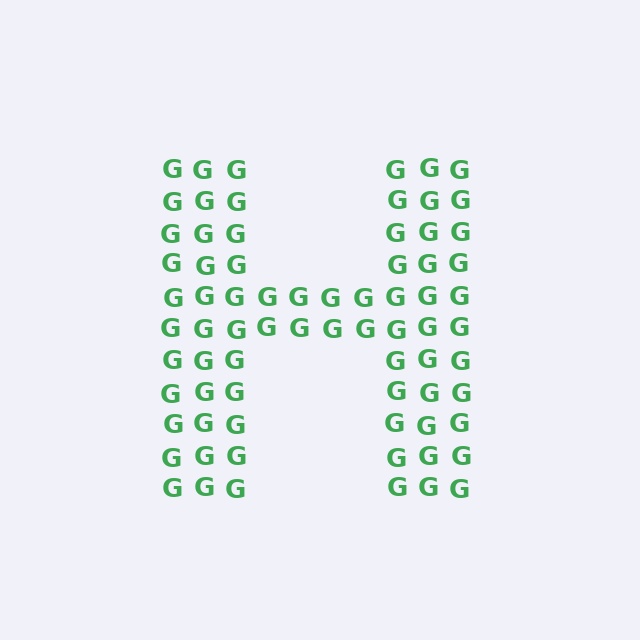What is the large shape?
The large shape is the letter H.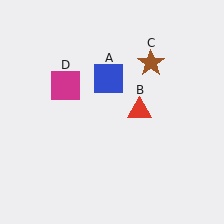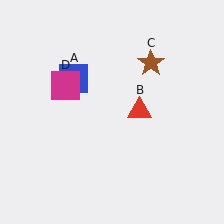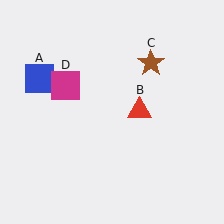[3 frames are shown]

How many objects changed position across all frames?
1 object changed position: blue square (object A).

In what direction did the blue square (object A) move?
The blue square (object A) moved left.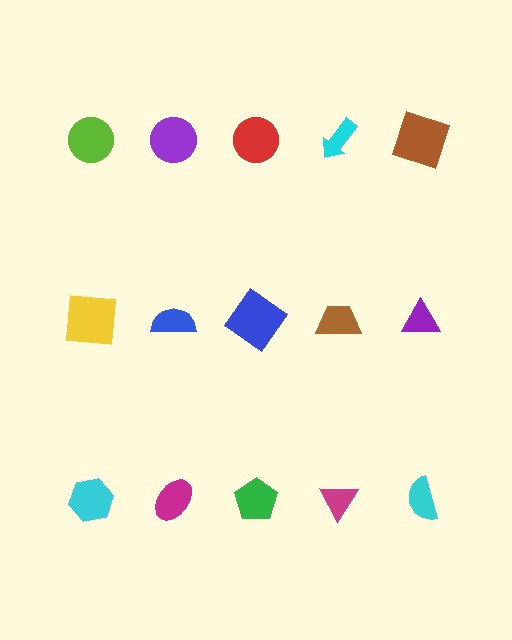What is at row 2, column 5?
A purple triangle.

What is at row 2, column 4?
A brown trapezoid.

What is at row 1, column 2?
A purple circle.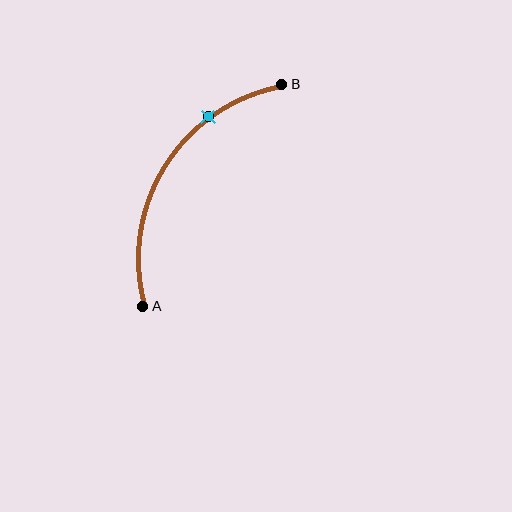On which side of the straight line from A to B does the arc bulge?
The arc bulges to the left of the straight line connecting A and B.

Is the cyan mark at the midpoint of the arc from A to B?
No. The cyan mark lies on the arc but is closer to endpoint B. The arc midpoint would be at the point on the curve equidistant along the arc from both A and B.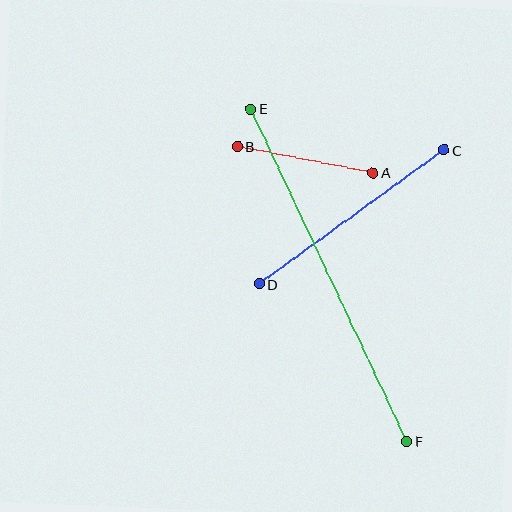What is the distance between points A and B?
The distance is approximately 138 pixels.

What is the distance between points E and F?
The distance is approximately 367 pixels.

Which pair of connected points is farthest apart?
Points E and F are farthest apart.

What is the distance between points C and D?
The distance is approximately 228 pixels.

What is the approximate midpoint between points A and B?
The midpoint is at approximately (305, 160) pixels.